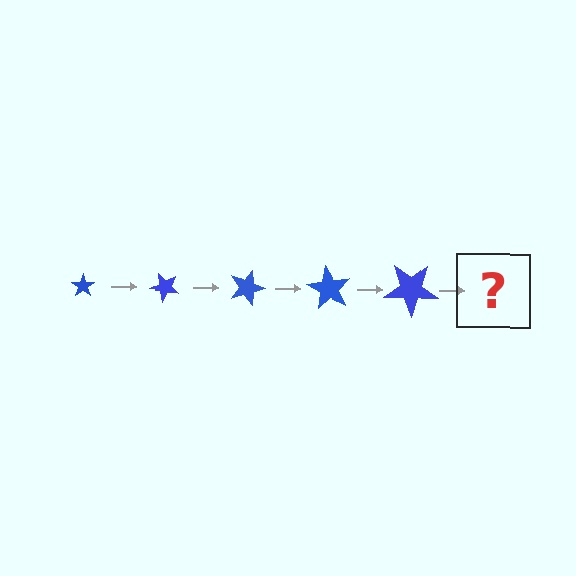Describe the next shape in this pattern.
It should be a star, larger than the previous one and rotated 225 degrees from the start.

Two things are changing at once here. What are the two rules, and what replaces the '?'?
The two rules are that the star grows larger each step and it rotates 45 degrees each step. The '?' should be a star, larger than the previous one and rotated 225 degrees from the start.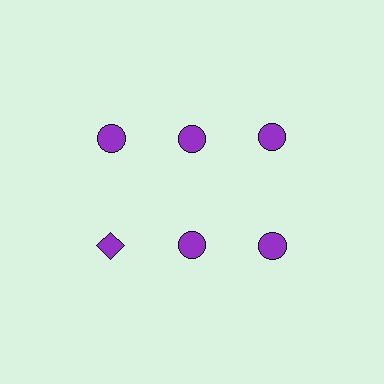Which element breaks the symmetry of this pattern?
The purple diamond in the second row, leftmost column breaks the symmetry. All other shapes are purple circles.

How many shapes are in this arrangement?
There are 6 shapes arranged in a grid pattern.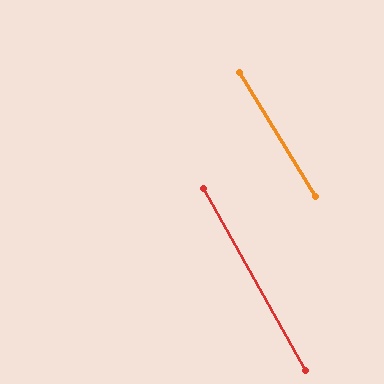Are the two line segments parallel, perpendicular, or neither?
Parallel — their directions differ by only 1.8°.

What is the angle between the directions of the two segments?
Approximately 2 degrees.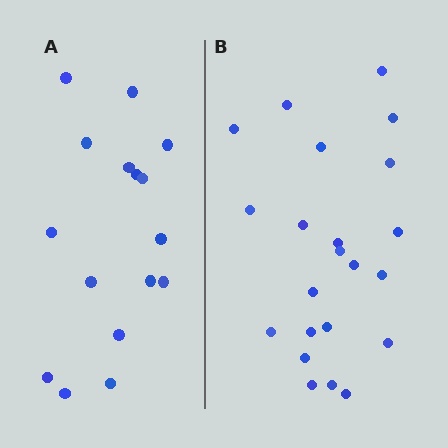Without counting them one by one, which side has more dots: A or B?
Region B (the right region) has more dots.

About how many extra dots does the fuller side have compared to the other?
Region B has about 6 more dots than region A.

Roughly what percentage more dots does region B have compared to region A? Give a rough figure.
About 40% more.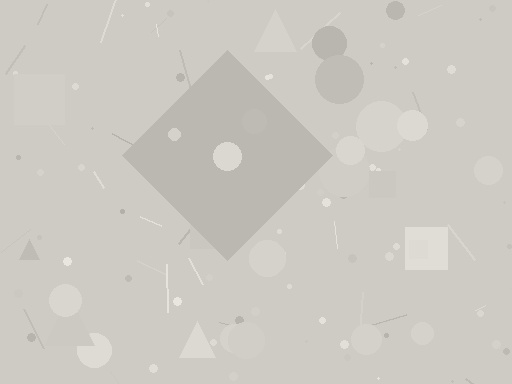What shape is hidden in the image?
A diamond is hidden in the image.